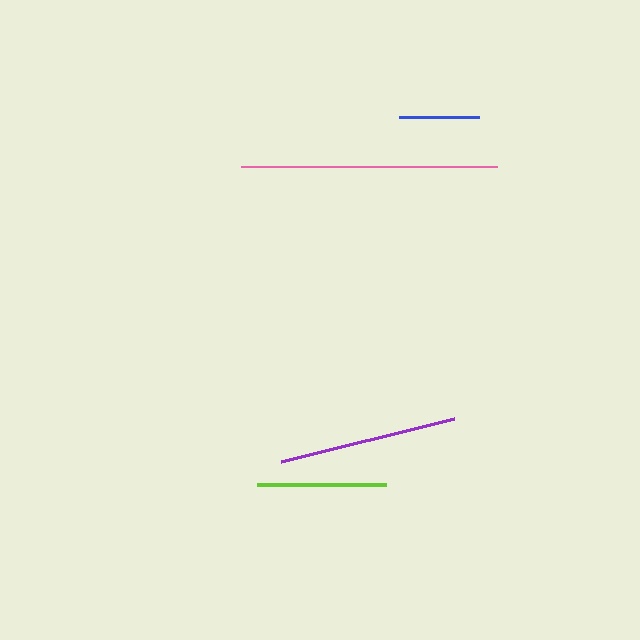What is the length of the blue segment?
The blue segment is approximately 80 pixels long.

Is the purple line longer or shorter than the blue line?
The purple line is longer than the blue line.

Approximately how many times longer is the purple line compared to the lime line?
The purple line is approximately 1.4 times the length of the lime line.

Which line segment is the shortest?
The blue line is the shortest at approximately 80 pixels.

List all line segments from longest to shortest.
From longest to shortest: pink, purple, lime, blue.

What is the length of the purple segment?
The purple segment is approximately 178 pixels long.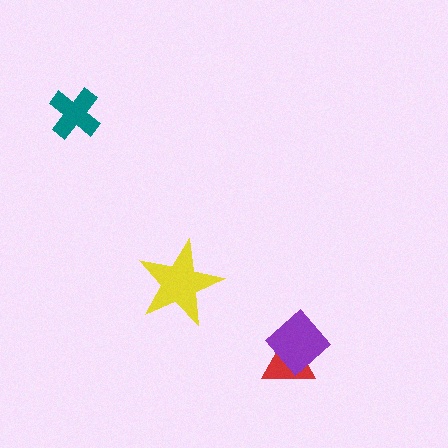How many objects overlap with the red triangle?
1 object overlaps with the red triangle.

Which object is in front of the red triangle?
The purple diamond is in front of the red triangle.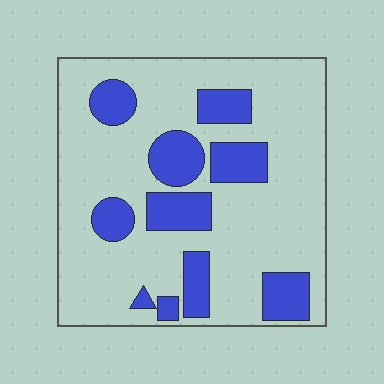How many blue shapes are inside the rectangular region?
10.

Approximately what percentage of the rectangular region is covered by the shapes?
Approximately 25%.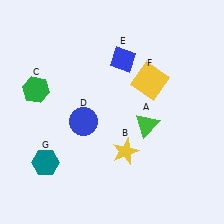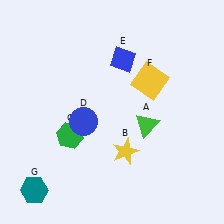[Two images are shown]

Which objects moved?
The objects that moved are: the green hexagon (C), the teal hexagon (G).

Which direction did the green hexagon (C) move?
The green hexagon (C) moved down.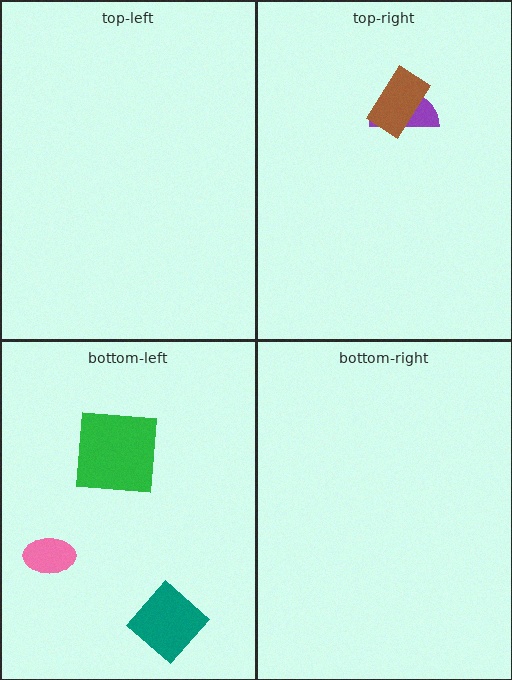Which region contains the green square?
The bottom-left region.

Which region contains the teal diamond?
The bottom-left region.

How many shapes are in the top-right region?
2.